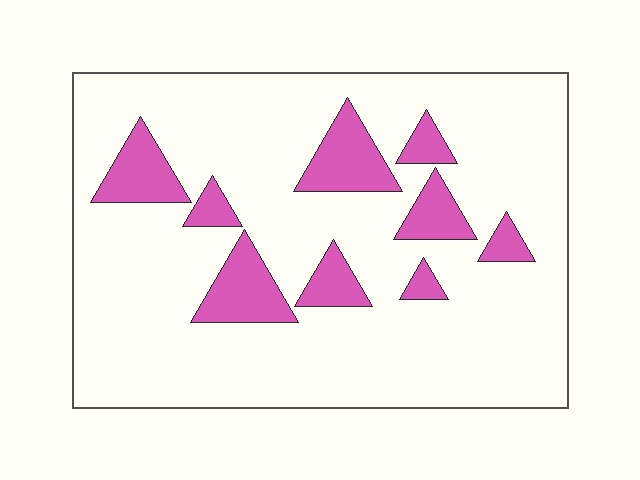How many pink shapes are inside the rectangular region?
9.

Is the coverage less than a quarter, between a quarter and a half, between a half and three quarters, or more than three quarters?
Less than a quarter.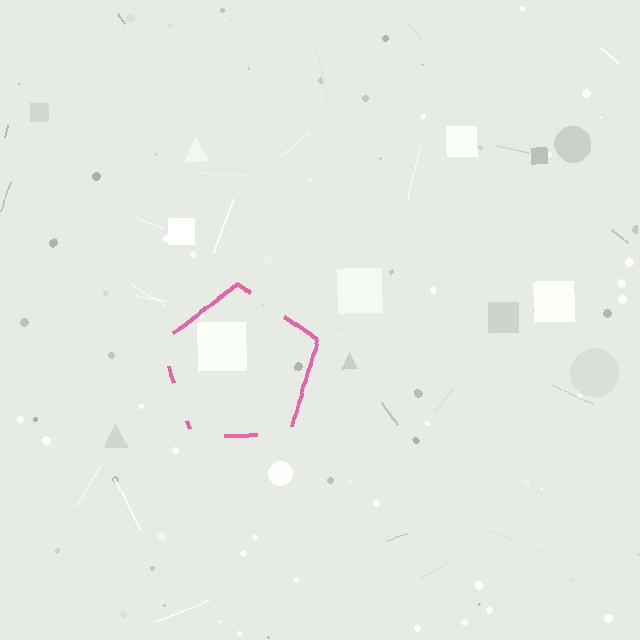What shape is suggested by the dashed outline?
The dashed outline suggests a pentagon.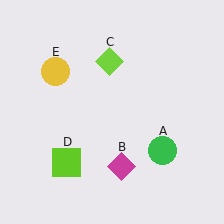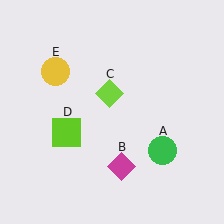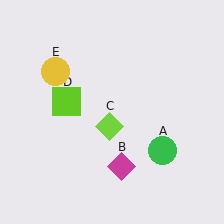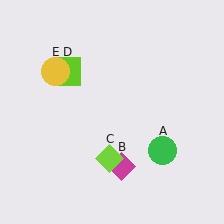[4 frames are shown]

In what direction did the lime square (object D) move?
The lime square (object D) moved up.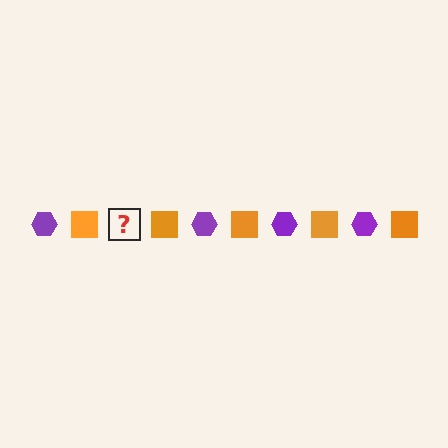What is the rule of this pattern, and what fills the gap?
The rule is that the pattern alternates between purple hexagon and orange square. The gap should be filled with a purple hexagon.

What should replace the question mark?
The question mark should be replaced with a purple hexagon.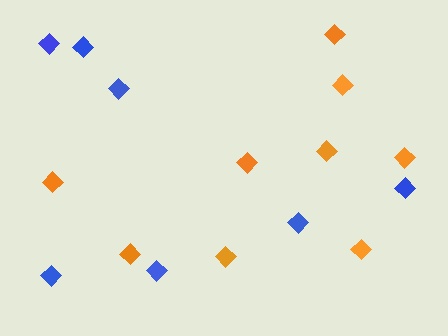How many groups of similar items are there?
There are 2 groups: one group of orange diamonds (9) and one group of blue diamonds (7).